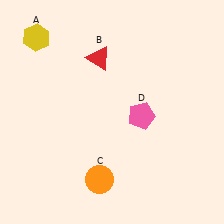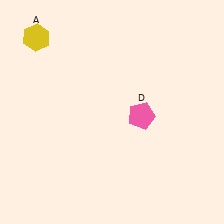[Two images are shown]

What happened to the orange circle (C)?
The orange circle (C) was removed in Image 2. It was in the bottom-left area of Image 1.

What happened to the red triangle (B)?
The red triangle (B) was removed in Image 2. It was in the top-left area of Image 1.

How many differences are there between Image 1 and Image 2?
There are 2 differences between the two images.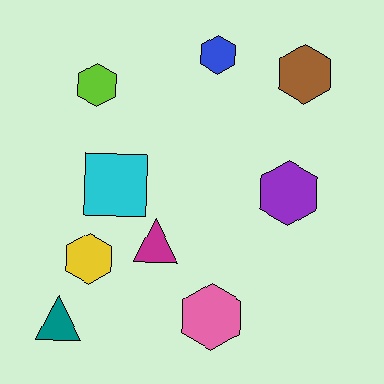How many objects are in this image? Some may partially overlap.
There are 9 objects.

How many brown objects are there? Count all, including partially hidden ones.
There is 1 brown object.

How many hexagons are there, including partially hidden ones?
There are 6 hexagons.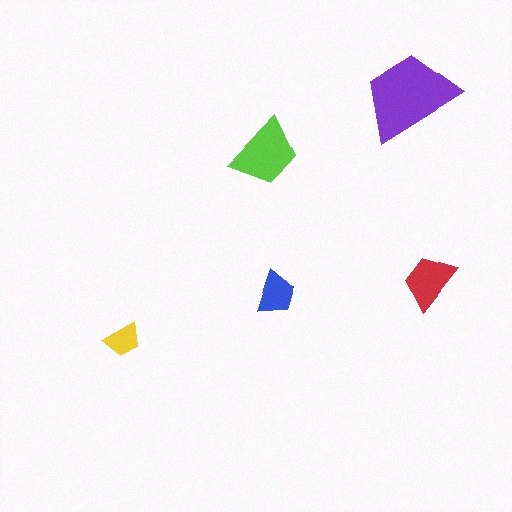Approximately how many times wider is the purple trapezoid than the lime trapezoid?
About 1.5 times wider.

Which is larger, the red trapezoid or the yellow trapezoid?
The red one.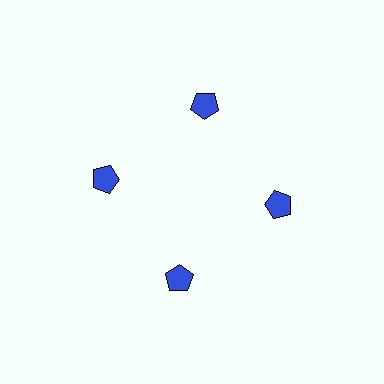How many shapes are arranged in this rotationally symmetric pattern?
There are 4 shapes, arranged in 4 groups of 1.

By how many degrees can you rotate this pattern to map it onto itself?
The pattern maps onto itself every 90 degrees of rotation.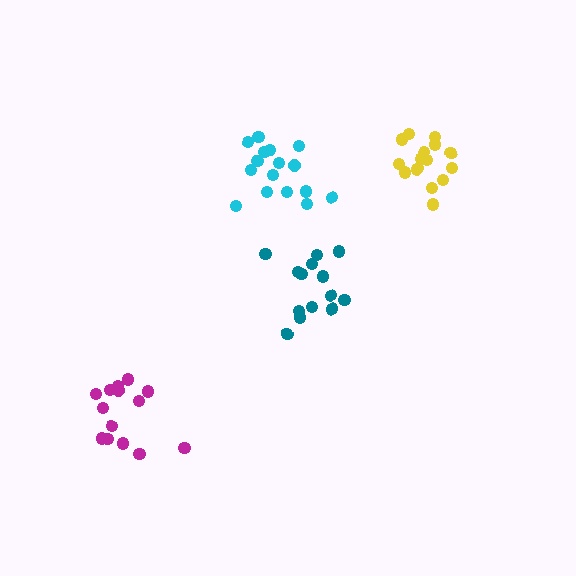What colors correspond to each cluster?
The clusters are colored: teal, cyan, magenta, yellow.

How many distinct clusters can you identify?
There are 4 distinct clusters.